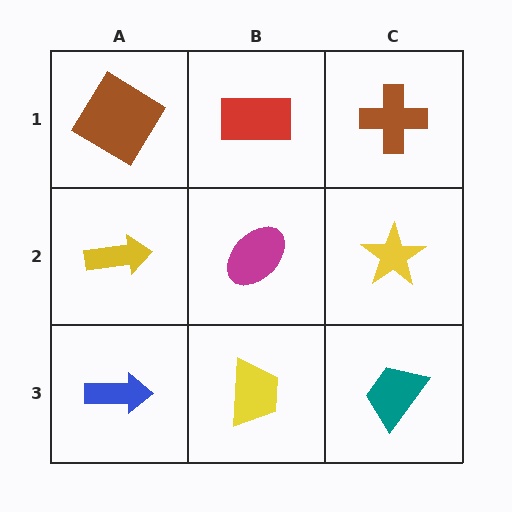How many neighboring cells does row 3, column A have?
2.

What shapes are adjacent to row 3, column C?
A yellow star (row 2, column C), a yellow trapezoid (row 3, column B).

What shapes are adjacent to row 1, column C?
A yellow star (row 2, column C), a red rectangle (row 1, column B).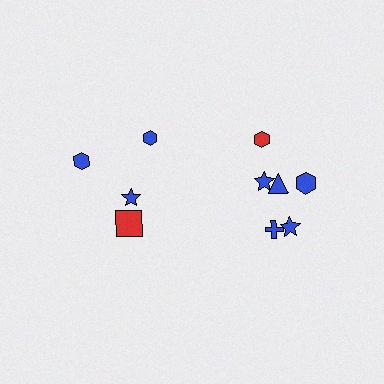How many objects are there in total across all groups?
There are 10 objects.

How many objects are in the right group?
There are 6 objects.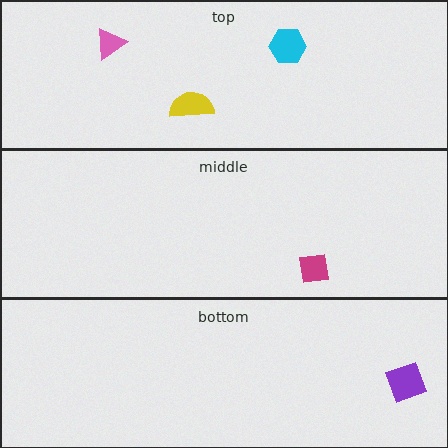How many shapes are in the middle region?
1.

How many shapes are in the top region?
3.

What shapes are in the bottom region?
The purple square.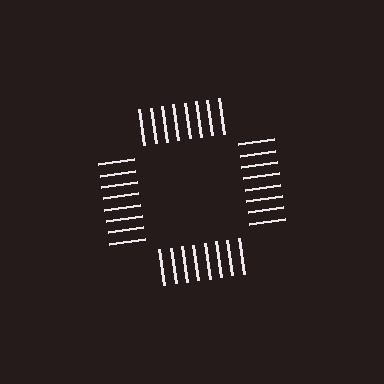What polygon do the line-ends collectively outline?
An illusory square — the line segments terminate on its edges but no continuous stroke is drawn.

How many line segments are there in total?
32 — 8 along each of the 4 edges.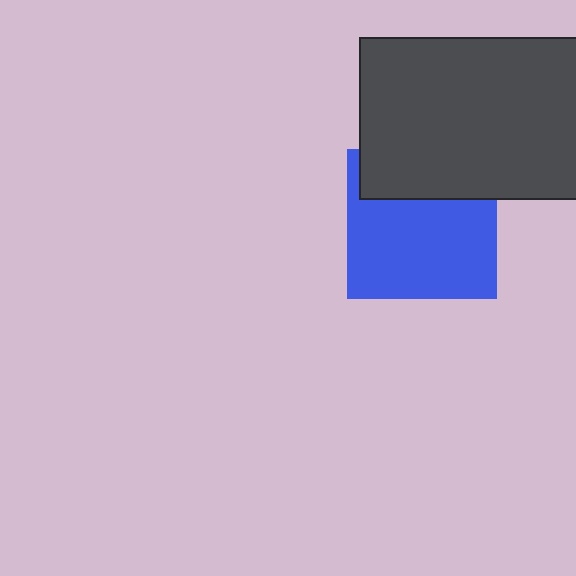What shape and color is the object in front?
The object in front is a dark gray rectangle.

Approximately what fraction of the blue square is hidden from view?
Roughly 31% of the blue square is hidden behind the dark gray rectangle.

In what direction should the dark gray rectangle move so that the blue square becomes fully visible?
The dark gray rectangle should move up. That is the shortest direction to clear the overlap and leave the blue square fully visible.